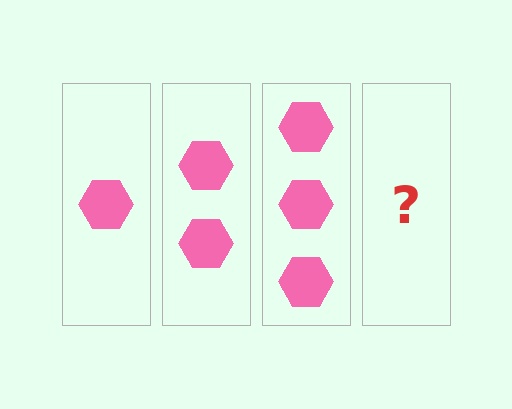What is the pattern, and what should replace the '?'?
The pattern is that each step adds one more hexagon. The '?' should be 4 hexagons.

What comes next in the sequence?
The next element should be 4 hexagons.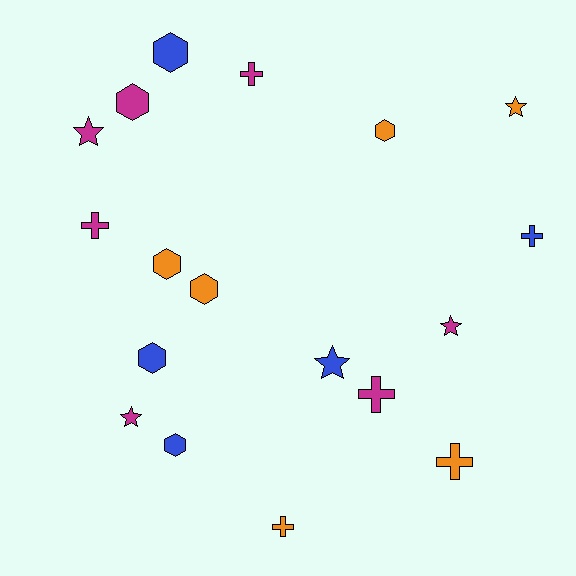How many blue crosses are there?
There is 1 blue cross.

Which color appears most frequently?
Magenta, with 7 objects.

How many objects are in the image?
There are 18 objects.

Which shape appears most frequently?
Hexagon, with 7 objects.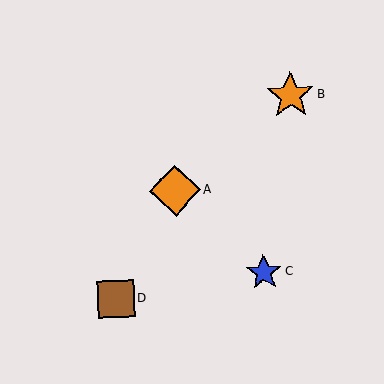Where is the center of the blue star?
The center of the blue star is at (264, 272).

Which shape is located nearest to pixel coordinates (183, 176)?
The orange diamond (labeled A) at (175, 190) is nearest to that location.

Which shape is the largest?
The orange diamond (labeled A) is the largest.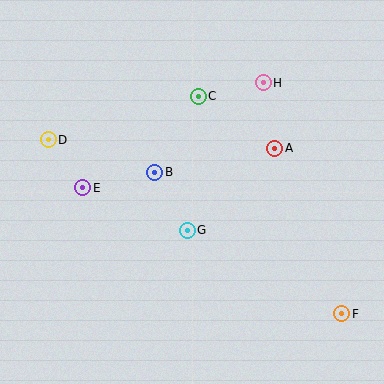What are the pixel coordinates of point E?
Point E is at (82, 188).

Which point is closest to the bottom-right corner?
Point F is closest to the bottom-right corner.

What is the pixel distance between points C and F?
The distance between C and F is 260 pixels.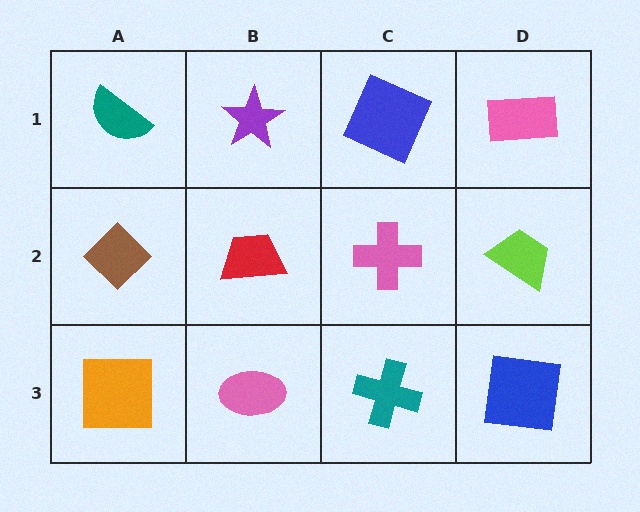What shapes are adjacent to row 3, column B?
A red trapezoid (row 2, column B), an orange square (row 3, column A), a teal cross (row 3, column C).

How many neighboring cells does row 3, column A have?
2.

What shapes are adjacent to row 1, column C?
A pink cross (row 2, column C), a purple star (row 1, column B), a pink rectangle (row 1, column D).